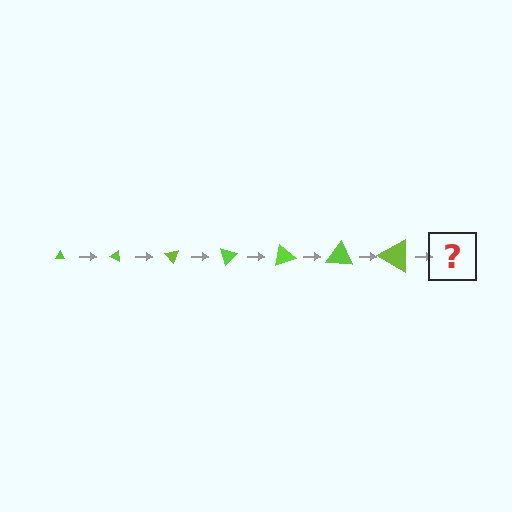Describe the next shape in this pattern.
It should be a triangle, larger than the previous one and rotated 175 degrees from the start.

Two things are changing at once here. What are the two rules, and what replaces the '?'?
The two rules are that the triangle grows larger each step and it rotates 25 degrees each step. The '?' should be a triangle, larger than the previous one and rotated 175 degrees from the start.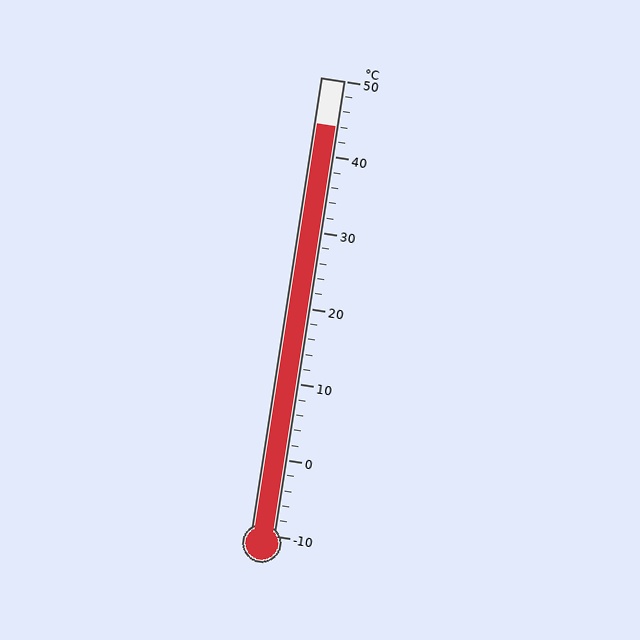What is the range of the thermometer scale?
The thermometer scale ranges from -10°C to 50°C.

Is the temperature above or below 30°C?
The temperature is above 30°C.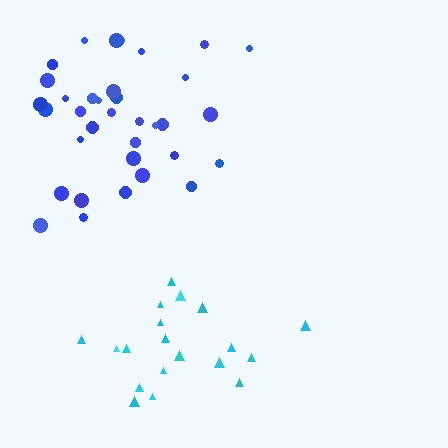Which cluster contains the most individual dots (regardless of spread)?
Blue (35).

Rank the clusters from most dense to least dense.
cyan, blue.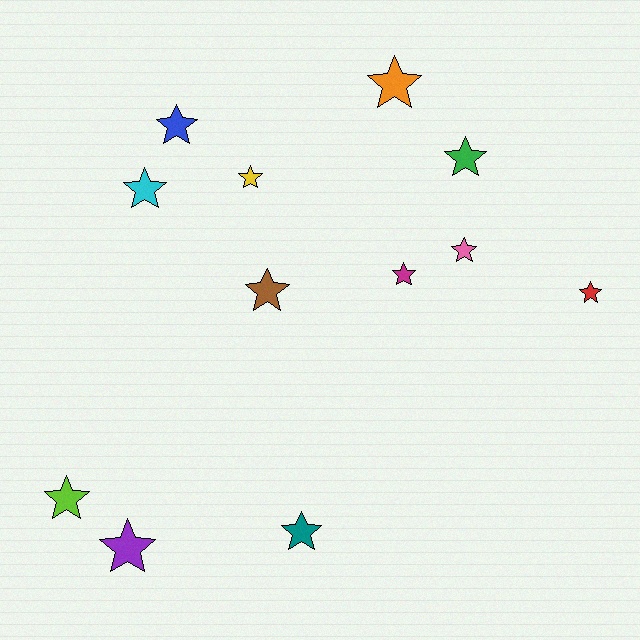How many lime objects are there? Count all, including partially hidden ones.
There is 1 lime object.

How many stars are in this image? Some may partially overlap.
There are 12 stars.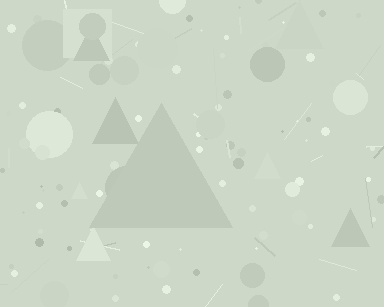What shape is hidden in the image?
A triangle is hidden in the image.